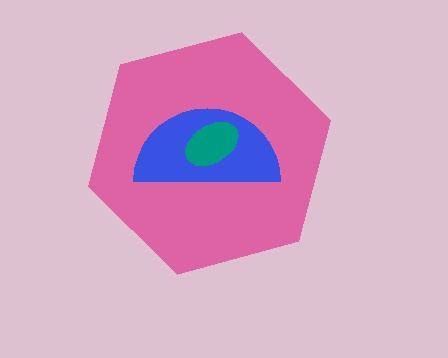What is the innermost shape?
The teal ellipse.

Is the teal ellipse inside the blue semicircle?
Yes.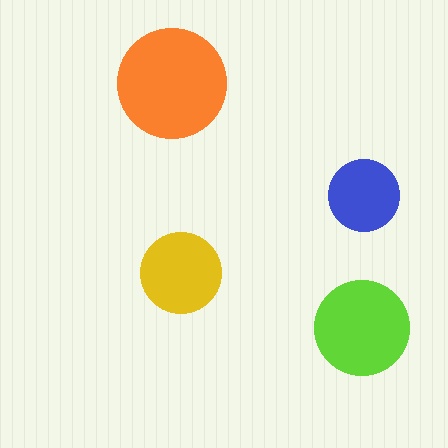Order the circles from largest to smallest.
the orange one, the lime one, the yellow one, the blue one.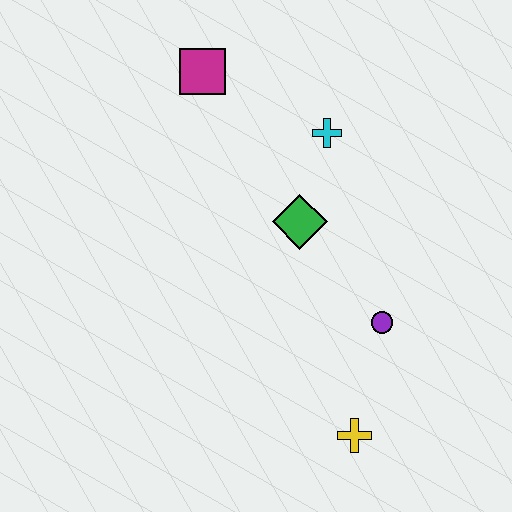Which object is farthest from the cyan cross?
The yellow cross is farthest from the cyan cross.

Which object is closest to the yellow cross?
The purple circle is closest to the yellow cross.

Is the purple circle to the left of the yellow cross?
No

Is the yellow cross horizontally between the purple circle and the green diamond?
Yes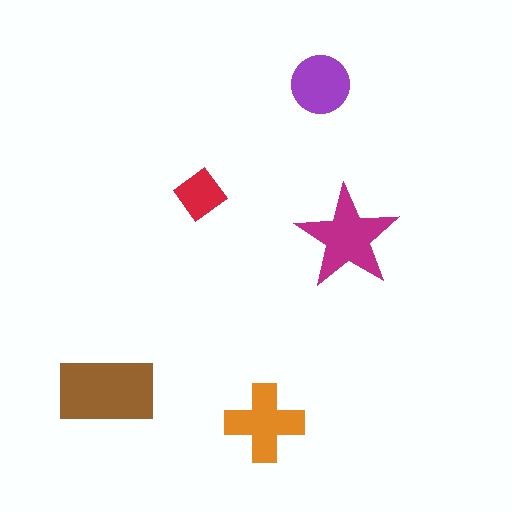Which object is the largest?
The brown rectangle.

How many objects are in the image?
There are 5 objects in the image.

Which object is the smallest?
The red diamond.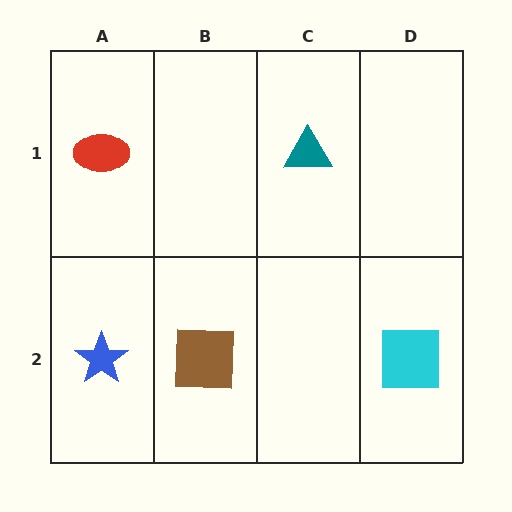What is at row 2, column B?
A brown square.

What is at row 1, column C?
A teal triangle.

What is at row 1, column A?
A red ellipse.